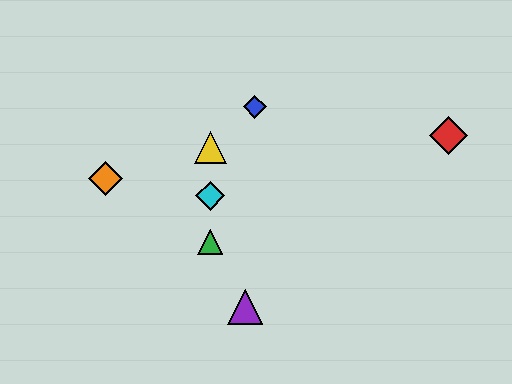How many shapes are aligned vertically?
3 shapes (the green triangle, the yellow triangle, the cyan diamond) are aligned vertically.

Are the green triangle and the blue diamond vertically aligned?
No, the green triangle is at x≈210 and the blue diamond is at x≈255.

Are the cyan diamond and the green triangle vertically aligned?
Yes, both are at x≈210.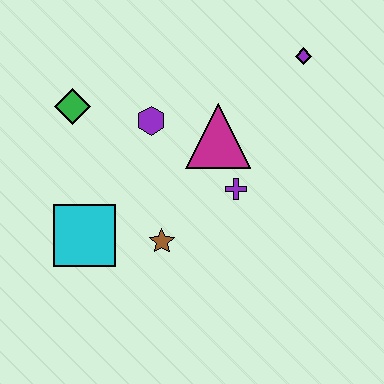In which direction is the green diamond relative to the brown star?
The green diamond is above the brown star.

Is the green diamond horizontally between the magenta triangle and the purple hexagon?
No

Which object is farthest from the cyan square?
The purple diamond is farthest from the cyan square.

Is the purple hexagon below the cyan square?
No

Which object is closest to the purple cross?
The magenta triangle is closest to the purple cross.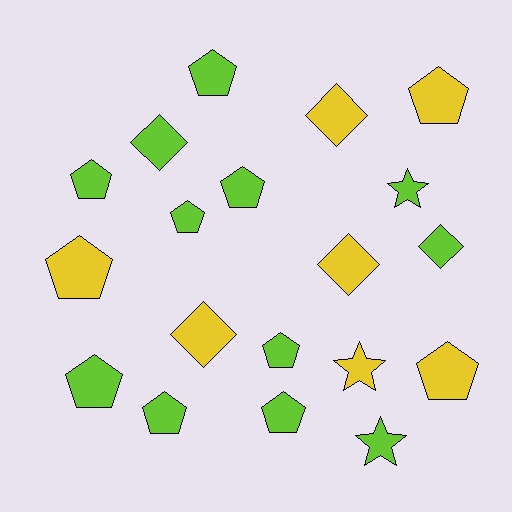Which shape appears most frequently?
Pentagon, with 11 objects.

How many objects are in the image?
There are 19 objects.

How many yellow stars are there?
There is 1 yellow star.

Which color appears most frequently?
Lime, with 12 objects.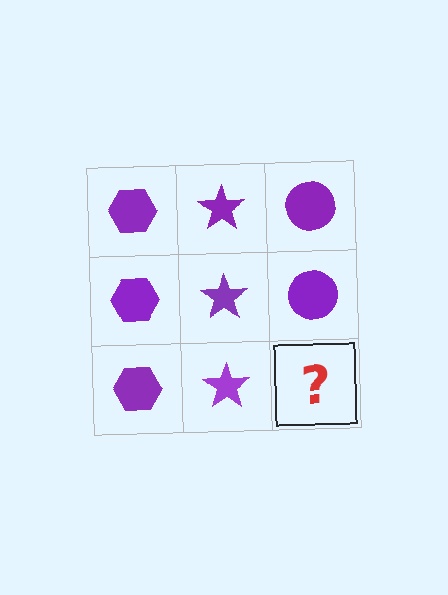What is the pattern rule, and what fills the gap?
The rule is that each column has a consistent shape. The gap should be filled with a purple circle.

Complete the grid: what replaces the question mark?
The question mark should be replaced with a purple circle.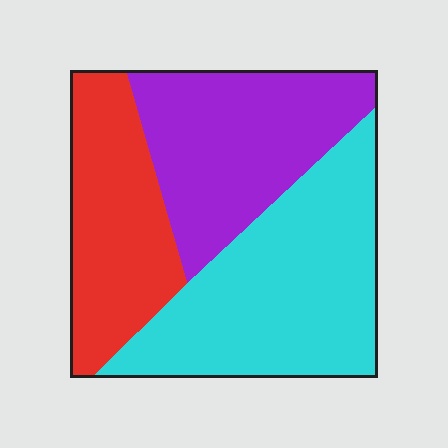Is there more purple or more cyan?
Cyan.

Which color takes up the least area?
Red, at roughly 25%.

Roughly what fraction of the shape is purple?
Purple covers 32% of the shape.